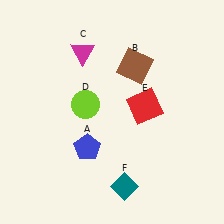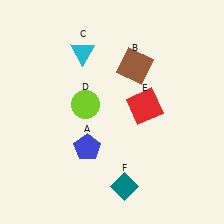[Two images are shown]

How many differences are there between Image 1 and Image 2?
There is 1 difference between the two images.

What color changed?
The triangle (C) changed from magenta in Image 1 to cyan in Image 2.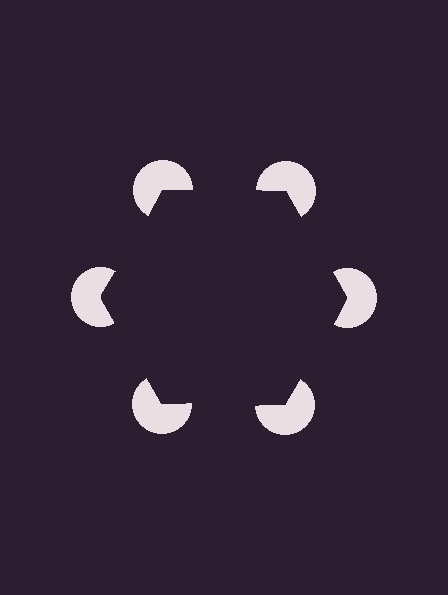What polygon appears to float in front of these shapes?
An illusory hexagon — its edges are inferred from the aligned wedge cuts in the pac-man discs, not physically drawn.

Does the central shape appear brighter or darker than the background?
It typically appears slightly darker than the background, even though no actual brightness change is drawn.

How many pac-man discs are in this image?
There are 6 — one at each vertex of the illusory hexagon.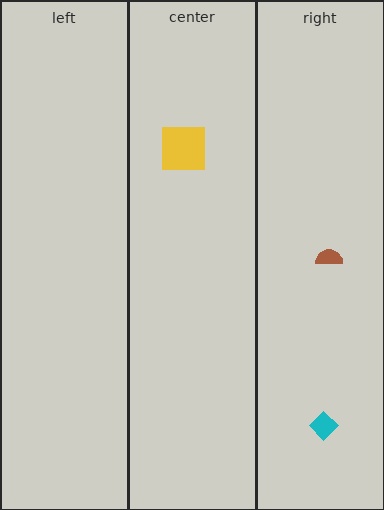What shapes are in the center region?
The yellow square.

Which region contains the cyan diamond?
The right region.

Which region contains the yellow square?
The center region.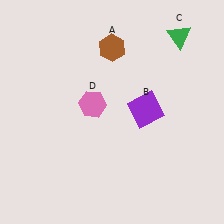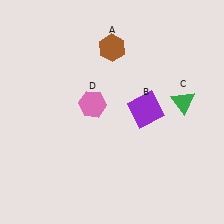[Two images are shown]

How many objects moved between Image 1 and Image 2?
1 object moved between the two images.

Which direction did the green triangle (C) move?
The green triangle (C) moved down.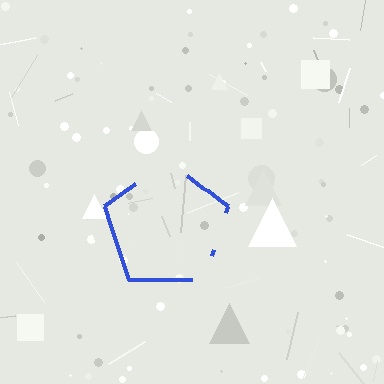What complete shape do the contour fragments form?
The contour fragments form a pentagon.